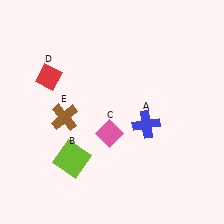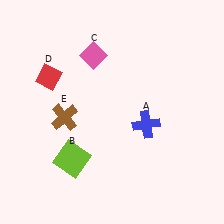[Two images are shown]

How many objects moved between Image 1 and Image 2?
1 object moved between the two images.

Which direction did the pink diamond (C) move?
The pink diamond (C) moved up.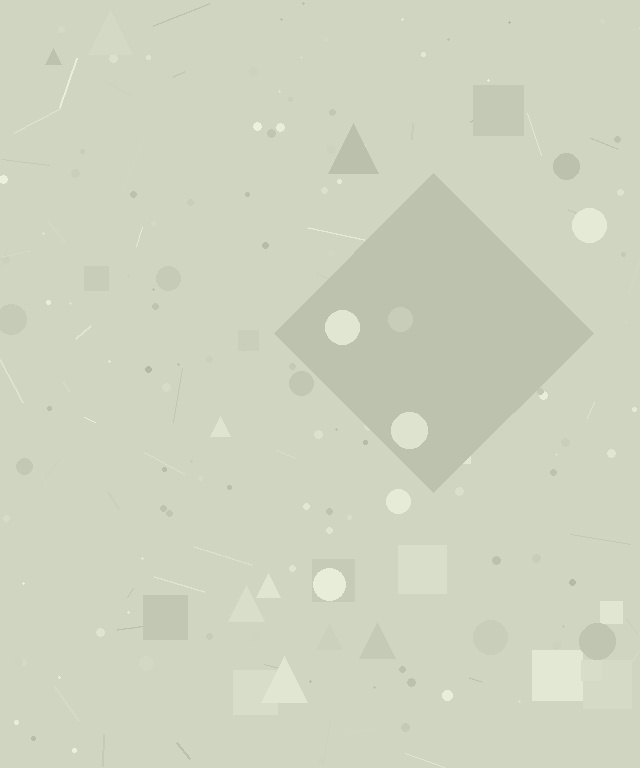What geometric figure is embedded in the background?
A diamond is embedded in the background.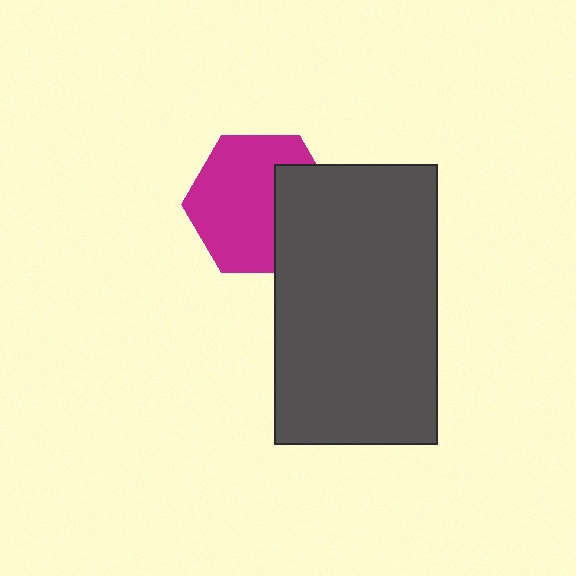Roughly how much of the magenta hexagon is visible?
Most of it is visible (roughly 67%).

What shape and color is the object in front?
The object in front is a dark gray rectangle.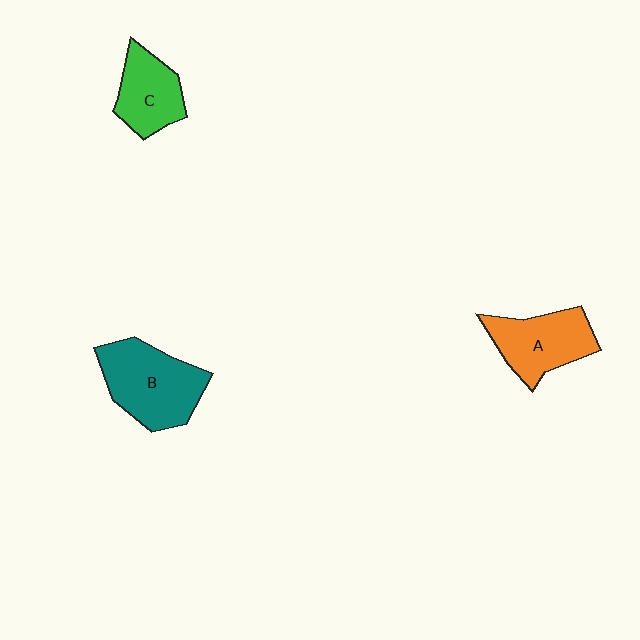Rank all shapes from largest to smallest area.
From largest to smallest: B (teal), A (orange), C (green).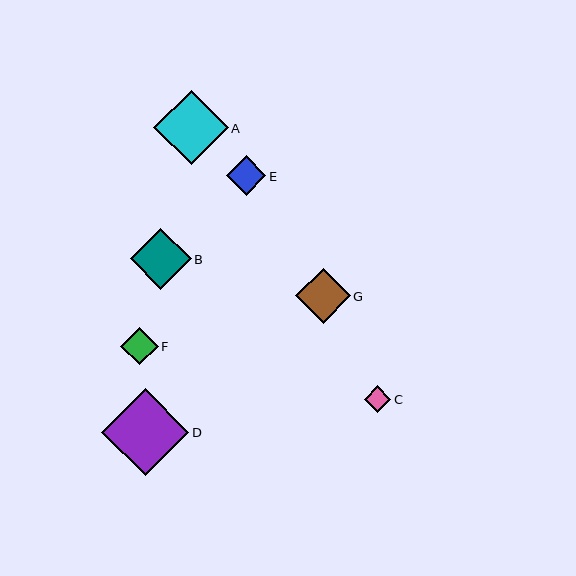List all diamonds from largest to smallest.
From largest to smallest: D, A, B, G, E, F, C.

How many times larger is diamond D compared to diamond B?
Diamond D is approximately 1.4 times the size of diamond B.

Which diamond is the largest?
Diamond D is the largest with a size of approximately 87 pixels.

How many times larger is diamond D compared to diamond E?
Diamond D is approximately 2.2 times the size of diamond E.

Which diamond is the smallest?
Diamond C is the smallest with a size of approximately 27 pixels.